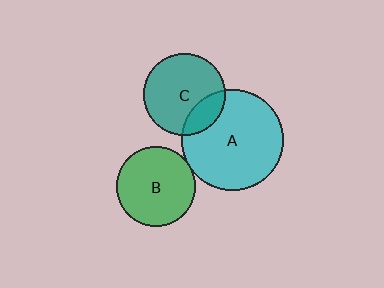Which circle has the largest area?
Circle A (cyan).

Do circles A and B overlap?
Yes.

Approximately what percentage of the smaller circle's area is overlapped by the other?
Approximately 5%.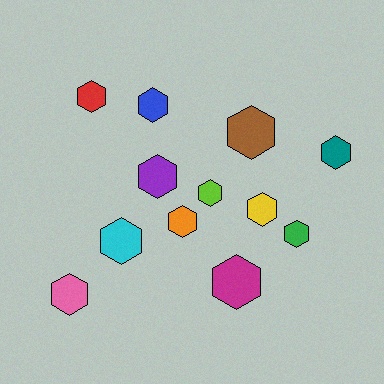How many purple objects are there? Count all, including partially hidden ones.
There is 1 purple object.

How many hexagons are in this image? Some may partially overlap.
There are 12 hexagons.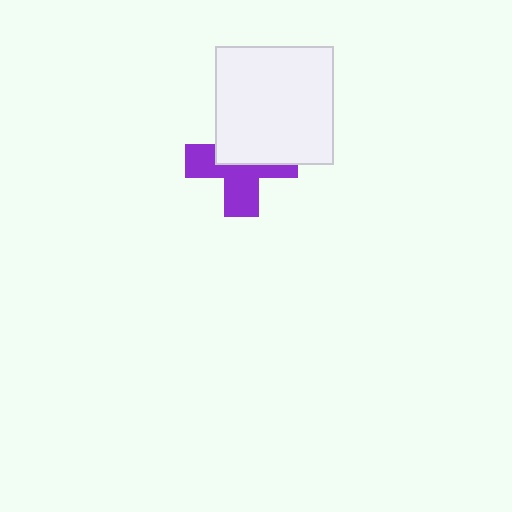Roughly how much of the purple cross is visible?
About half of it is visible (roughly 52%).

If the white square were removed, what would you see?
You would see the complete purple cross.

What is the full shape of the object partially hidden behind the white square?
The partially hidden object is a purple cross.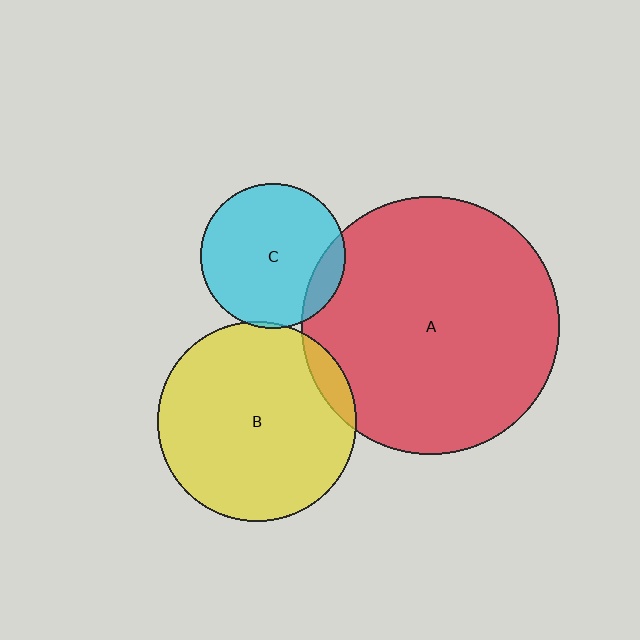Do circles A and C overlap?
Yes.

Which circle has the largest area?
Circle A (red).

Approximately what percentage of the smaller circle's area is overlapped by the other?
Approximately 10%.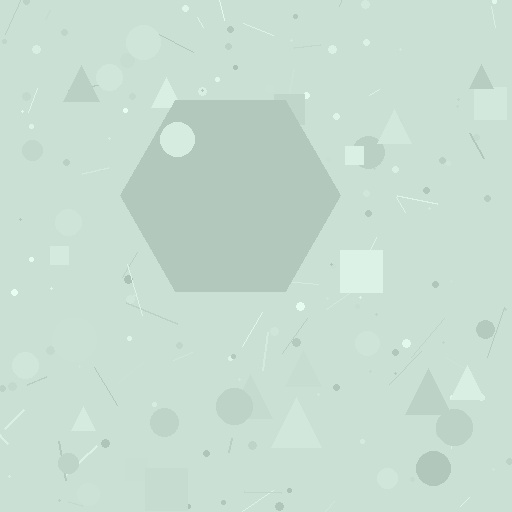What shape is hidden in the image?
A hexagon is hidden in the image.